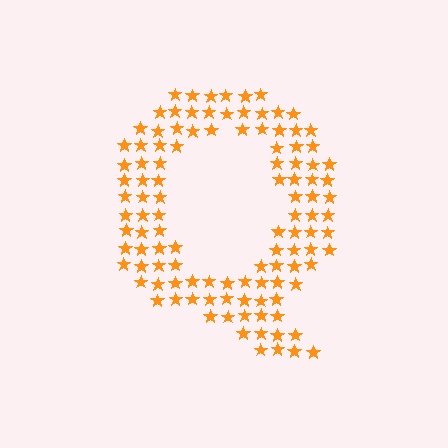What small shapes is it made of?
It is made of small stars.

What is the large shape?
The large shape is the letter Q.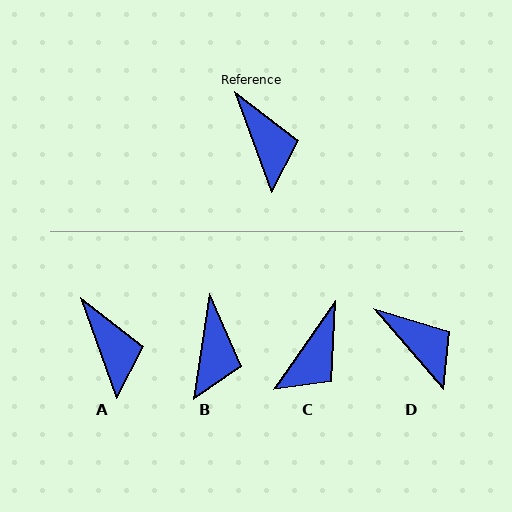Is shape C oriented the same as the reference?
No, it is off by about 55 degrees.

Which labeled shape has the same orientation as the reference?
A.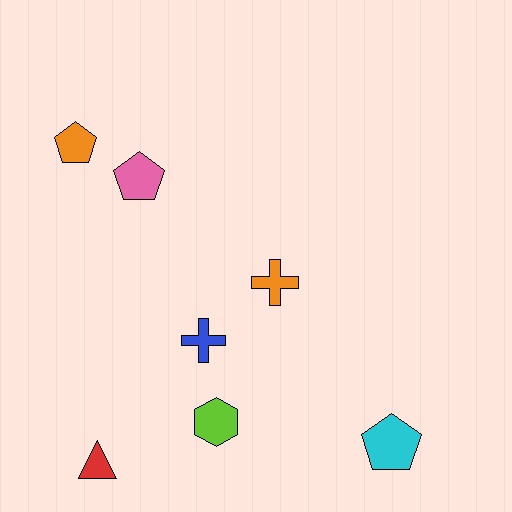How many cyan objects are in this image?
There is 1 cyan object.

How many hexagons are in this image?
There is 1 hexagon.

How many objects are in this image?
There are 7 objects.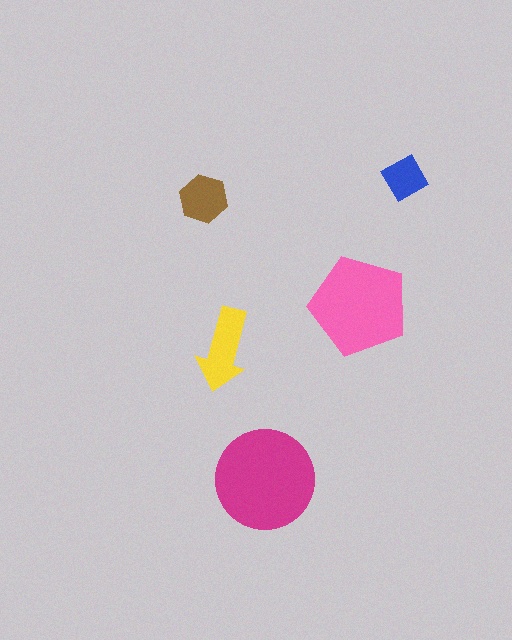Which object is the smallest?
The blue diamond.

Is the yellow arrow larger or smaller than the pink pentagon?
Smaller.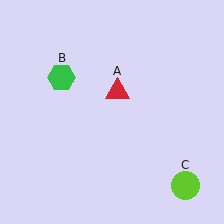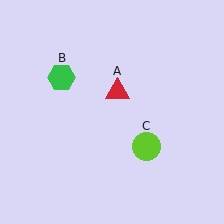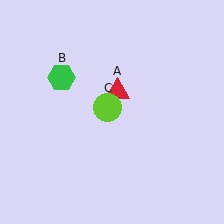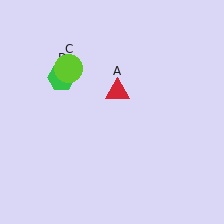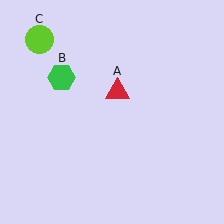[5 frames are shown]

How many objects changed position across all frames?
1 object changed position: lime circle (object C).